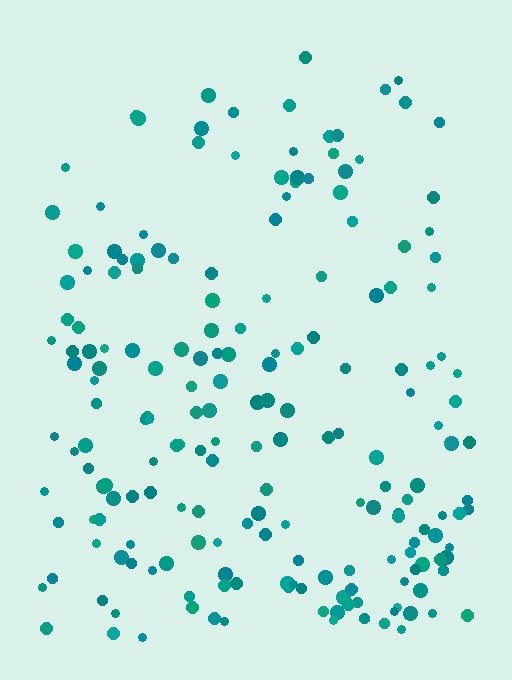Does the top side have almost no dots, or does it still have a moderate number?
Still a moderate number, just noticeably fewer than the bottom.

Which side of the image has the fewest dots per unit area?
The top.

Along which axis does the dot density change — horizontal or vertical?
Vertical.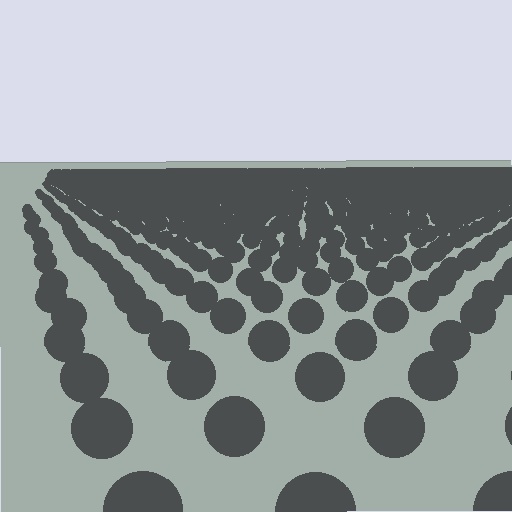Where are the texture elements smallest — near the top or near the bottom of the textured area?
Near the top.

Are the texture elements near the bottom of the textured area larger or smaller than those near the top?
Larger. Near the bottom, elements are closer to the viewer and appear at a bigger on-screen size.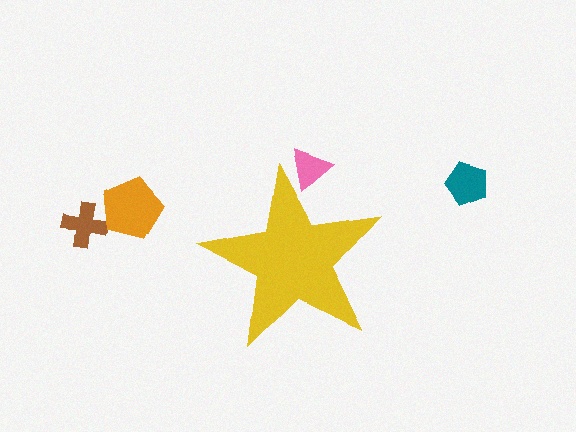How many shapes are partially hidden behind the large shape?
1 shape is partially hidden.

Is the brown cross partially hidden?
No, the brown cross is fully visible.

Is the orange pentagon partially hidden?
No, the orange pentagon is fully visible.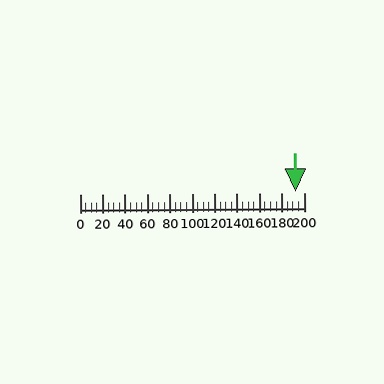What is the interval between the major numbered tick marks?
The major tick marks are spaced 20 units apart.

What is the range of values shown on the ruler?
The ruler shows values from 0 to 200.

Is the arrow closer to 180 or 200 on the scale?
The arrow is closer to 200.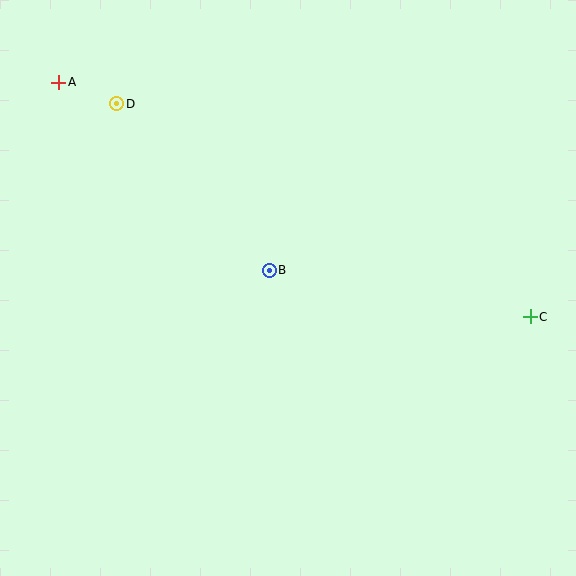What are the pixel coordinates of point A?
Point A is at (59, 82).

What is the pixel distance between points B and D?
The distance between B and D is 226 pixels.